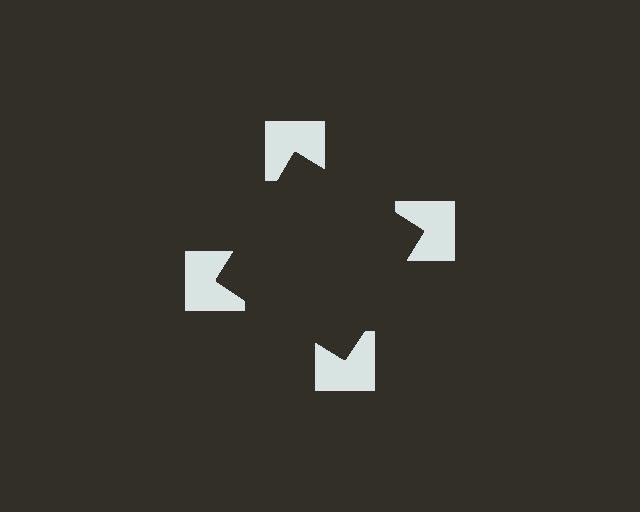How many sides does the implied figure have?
4 sides.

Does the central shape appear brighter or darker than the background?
It typically appears slightly darker than the background, even though no actual brightness change is drawn.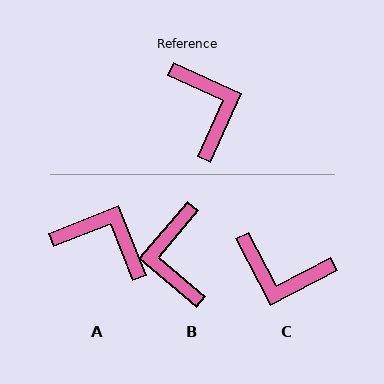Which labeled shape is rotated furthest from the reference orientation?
B, about 164 degrees away.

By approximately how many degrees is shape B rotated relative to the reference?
Approximately 164 degrees counter-clockwise.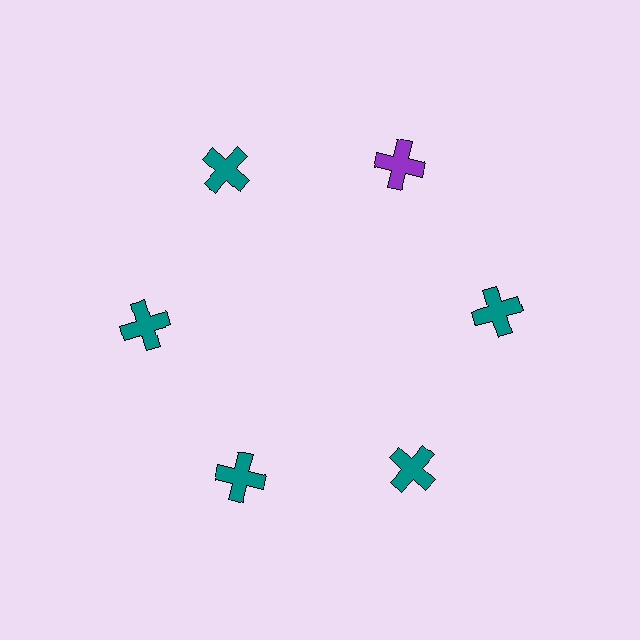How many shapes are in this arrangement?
There are 6 shapes arranged in a ring pattern.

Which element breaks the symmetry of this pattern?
The purple cross at roughly the 1 o'clock position breaks the symmetry. All other shapes are teal crosses.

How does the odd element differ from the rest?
It has a different color: purple instead of teal.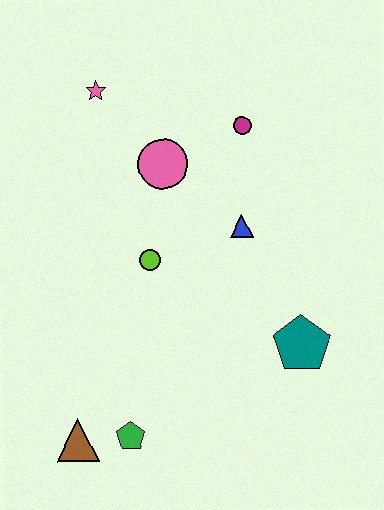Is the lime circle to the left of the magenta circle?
Yes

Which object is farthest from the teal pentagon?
The pink star is farthest from the teal pentagon.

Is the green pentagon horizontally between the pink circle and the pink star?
Yes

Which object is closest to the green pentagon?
The brown triangle is closest to the green pentagon.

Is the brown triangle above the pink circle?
No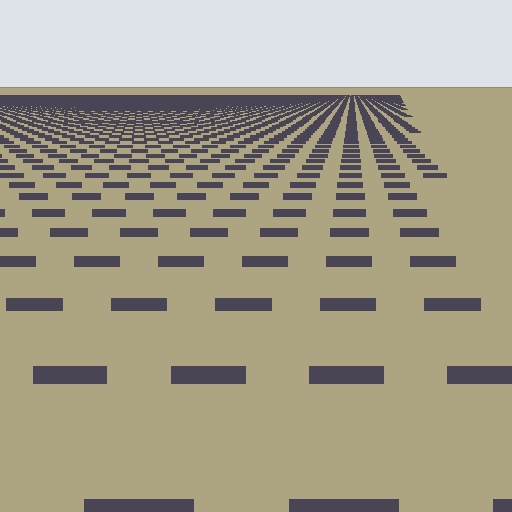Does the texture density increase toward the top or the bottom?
Density increases toward the top.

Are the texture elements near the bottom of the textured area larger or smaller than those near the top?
Larger. Near the bottom, elements are closer to the viewer and appear at a bigger on-screen size.